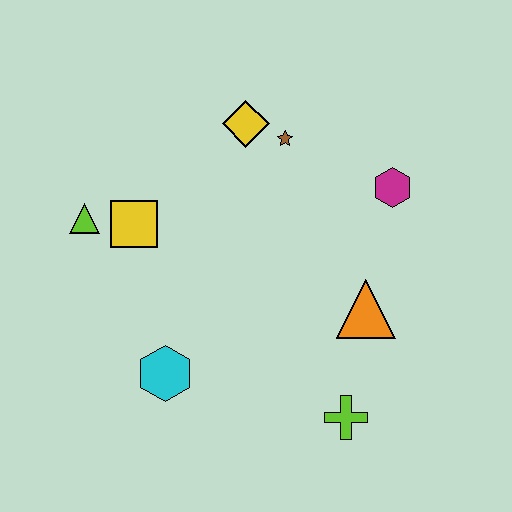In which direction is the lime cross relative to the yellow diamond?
The lime cross is below the yellow diamond.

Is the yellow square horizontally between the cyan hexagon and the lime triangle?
Yes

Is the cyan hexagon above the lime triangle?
No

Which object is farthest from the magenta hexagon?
The lime triangle is farthest from the magenta hexagon.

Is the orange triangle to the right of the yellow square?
Yes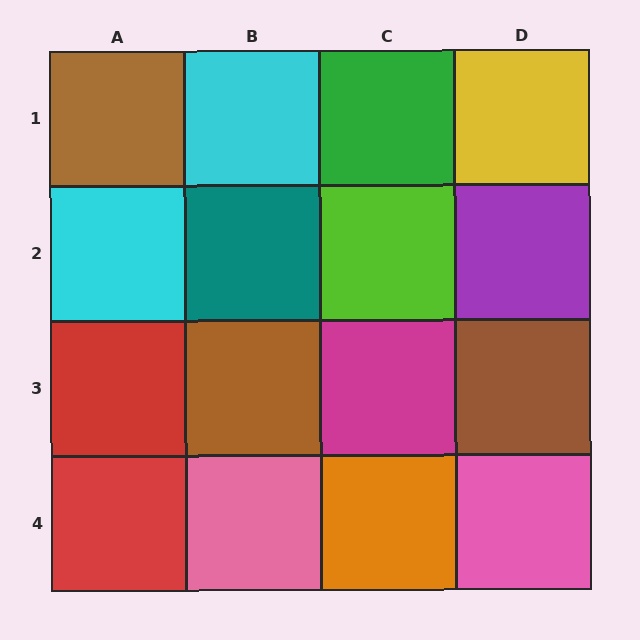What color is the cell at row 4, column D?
Pink.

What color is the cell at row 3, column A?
Red.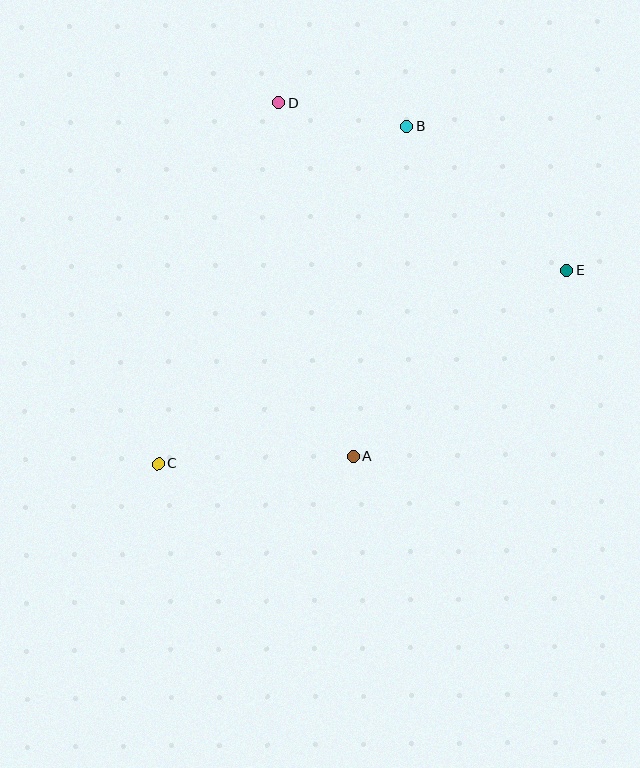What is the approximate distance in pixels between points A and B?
The distance between A and B is approximately 334 pixels.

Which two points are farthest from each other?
Points C and E are farthest from each other.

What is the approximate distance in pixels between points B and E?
The distance between B and E is approximately 215 pixels.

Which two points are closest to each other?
Points B and D are closest to each other.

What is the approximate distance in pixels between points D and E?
The distance between D and E is approximately 333 pixels.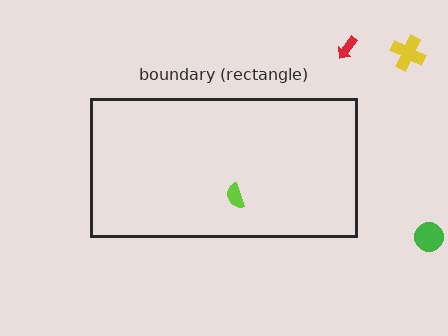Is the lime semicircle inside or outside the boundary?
Inside.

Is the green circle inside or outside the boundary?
Outside.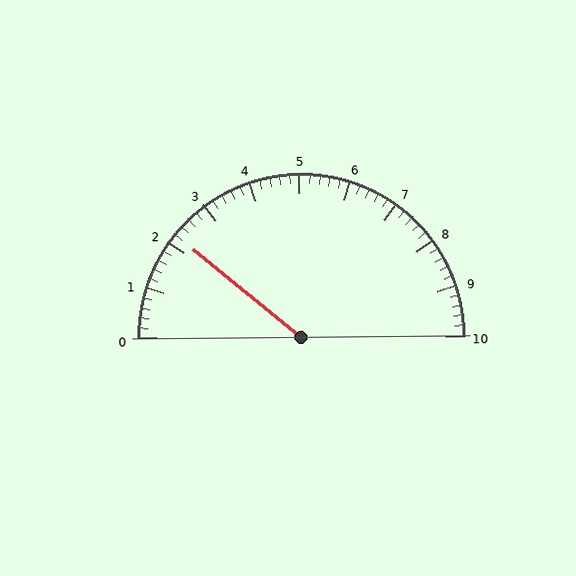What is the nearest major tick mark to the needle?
The nearest major tick mark is 2.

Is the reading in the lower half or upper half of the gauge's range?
The reading is in the lower half of the range (0 to 10).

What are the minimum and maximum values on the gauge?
The gauge ranges from 0 to 10.